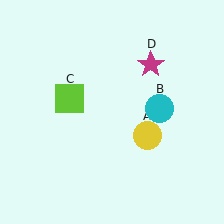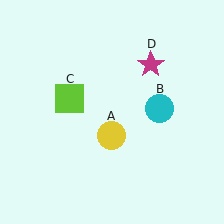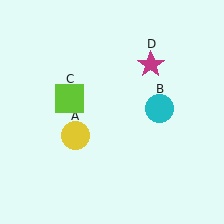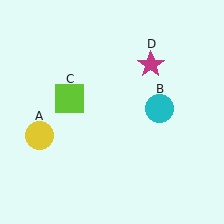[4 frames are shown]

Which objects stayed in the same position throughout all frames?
Cyan circle (object B) and lime square (object C) and magenta star (object D) remained stationary.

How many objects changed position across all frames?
1 object changed position: yellow circle (object A).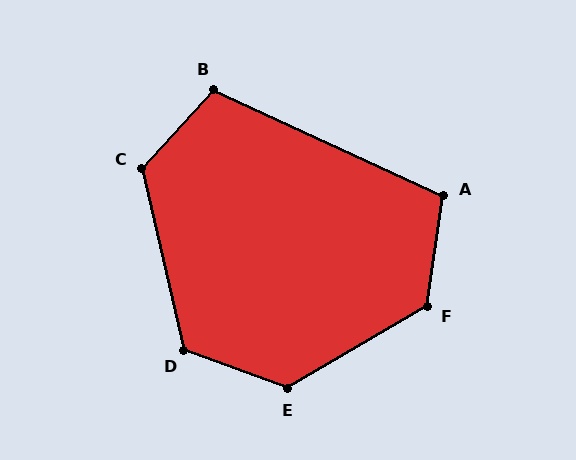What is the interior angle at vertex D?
Approximately 124 degrees (obtuse).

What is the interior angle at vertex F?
Approximately 129 degrees (obtuse).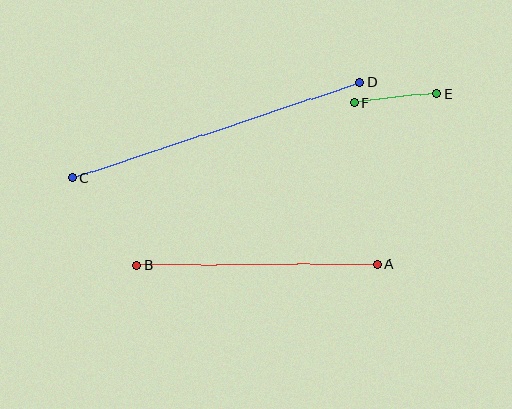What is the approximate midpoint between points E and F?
The midpoint is at approximately (396, 98) pixels.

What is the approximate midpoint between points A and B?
The midpoint is at approximately (258, 265) pixels.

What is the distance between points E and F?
The distance is approximately 83 pixels.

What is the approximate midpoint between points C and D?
The midpoint is at approximately (216, 130) pixels.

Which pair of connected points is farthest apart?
Points C and D are farthest apart.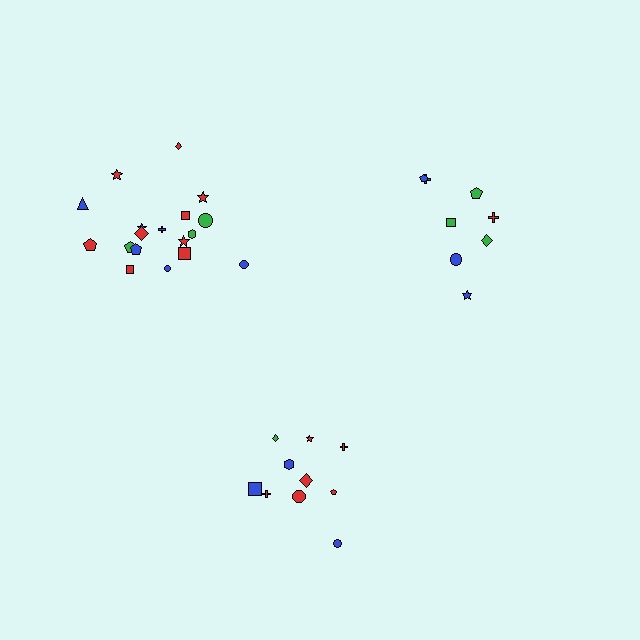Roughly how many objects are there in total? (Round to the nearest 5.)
Roughly 35 objects in total.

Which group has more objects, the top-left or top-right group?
The top-left group.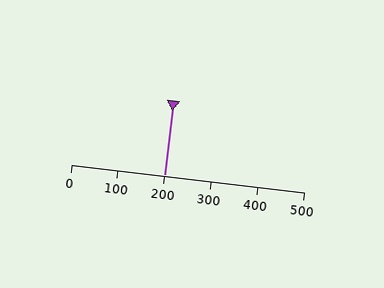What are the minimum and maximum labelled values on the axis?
The axis runs from 0 to 500.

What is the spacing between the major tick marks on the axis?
The major ticks are spaced 100 apart.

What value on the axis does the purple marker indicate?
The marker indicates approximately 200.